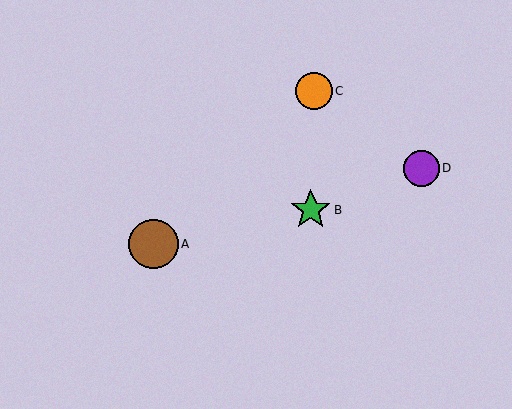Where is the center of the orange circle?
The center of the orange circle is at (314, 91).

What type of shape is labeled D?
Shape D is a purple circle.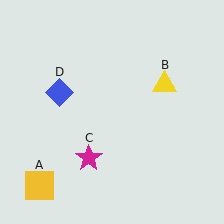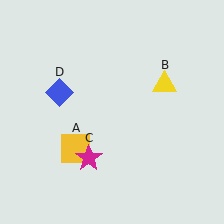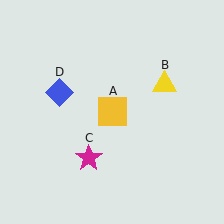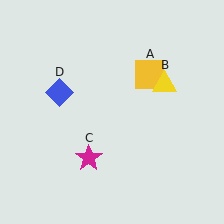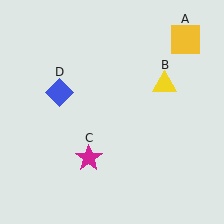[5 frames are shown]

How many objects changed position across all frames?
1 object changed position: yellow square (object A).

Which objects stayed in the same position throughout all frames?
Yellow triangle (object B) and magenta star (object C) and blue diamond (object D) remained stationary.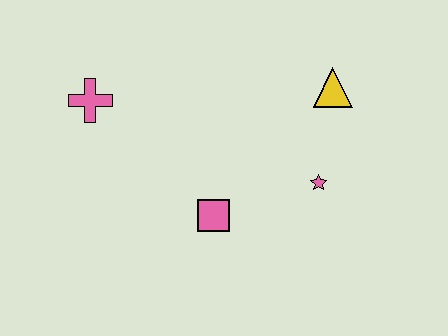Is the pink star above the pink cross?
No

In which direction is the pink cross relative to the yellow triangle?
The pink cross is to the left of the yellow triangle.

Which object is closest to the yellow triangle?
The pink star is closest to the yellow triangle.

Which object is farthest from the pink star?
The pink cross is farthest from the pink star.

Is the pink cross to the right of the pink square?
No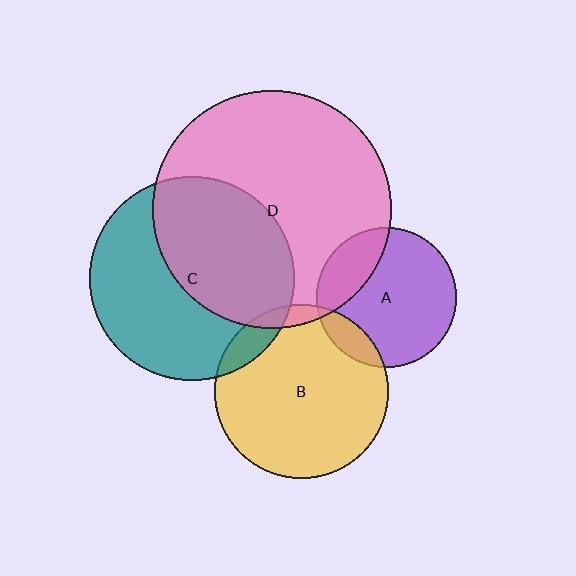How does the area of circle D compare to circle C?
Approximately 1.4 times.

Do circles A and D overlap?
Yes.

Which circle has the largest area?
Circle D (pink).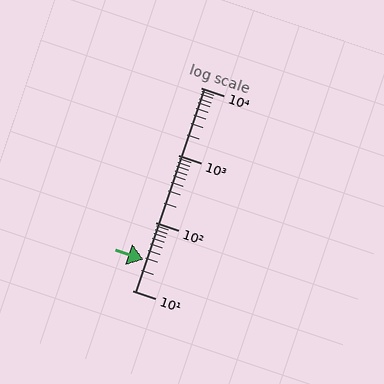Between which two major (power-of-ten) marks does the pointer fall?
The pointer is between 10 and 100.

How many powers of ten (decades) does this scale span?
The scale spans 3 decades, from 10 to 10000.